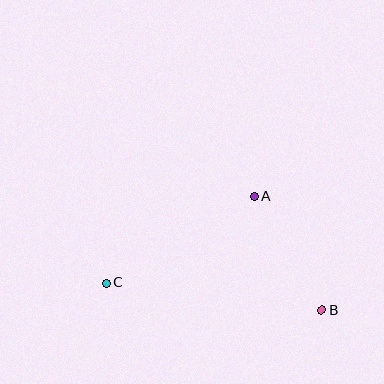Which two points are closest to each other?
Points A and B are closest to each other.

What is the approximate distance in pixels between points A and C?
The distance between A and C is approximately 172 pixels.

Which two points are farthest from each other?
Points B and C are farthest from each other.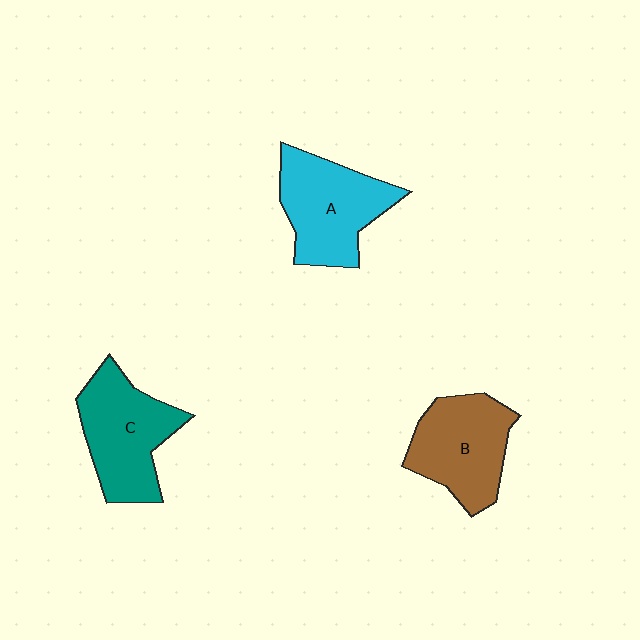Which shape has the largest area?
Shape C (teal).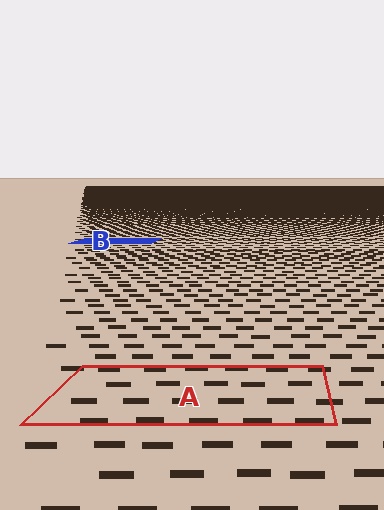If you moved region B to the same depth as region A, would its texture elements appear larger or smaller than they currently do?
They would appear larger. At a closer depth, the same texture elements are projected at a bigger on-screen size.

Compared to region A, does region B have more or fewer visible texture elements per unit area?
Region B has more texture elements per unit area — they are packed more densely because it is farther away.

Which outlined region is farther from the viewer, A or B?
Region B is farther from the viewer — the texture elements inside it appear smaller and more densely packed.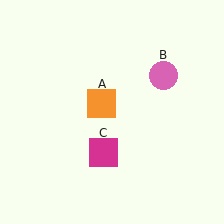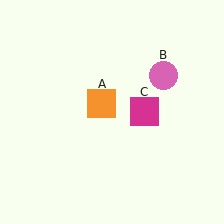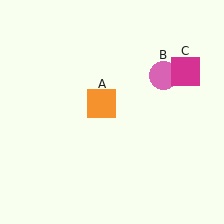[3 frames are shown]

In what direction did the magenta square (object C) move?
The magenta square (object C) moved up and to the right.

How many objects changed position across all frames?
1 object changed position: magenta square (object C).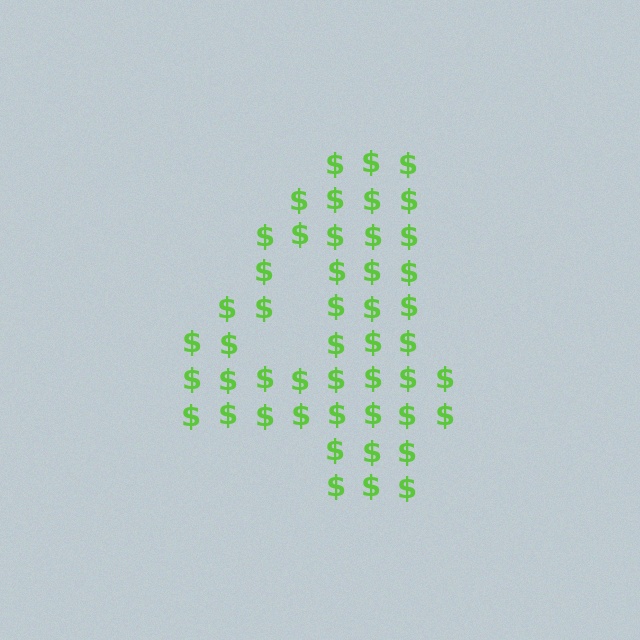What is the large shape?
The large shape is the digit 4.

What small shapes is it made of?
It is made of small dollar signs.